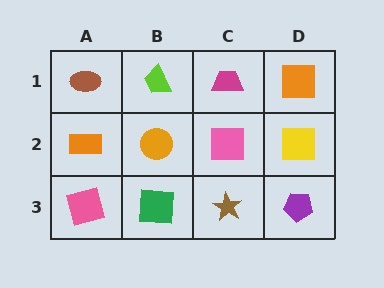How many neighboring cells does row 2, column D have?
3.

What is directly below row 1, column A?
An orange rectangle.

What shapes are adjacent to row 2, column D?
An orange square (row 1, column D), a purple pentagon (row 3, column D), a pink square (row 2, column C).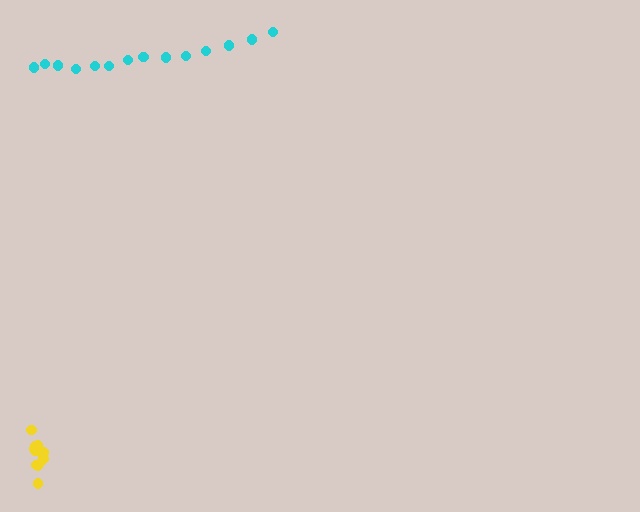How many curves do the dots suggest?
There are 2 distinct paths.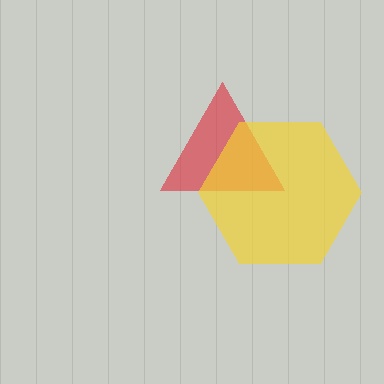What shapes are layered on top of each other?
The layered shapes are: a red triangle, a yellow hexagon.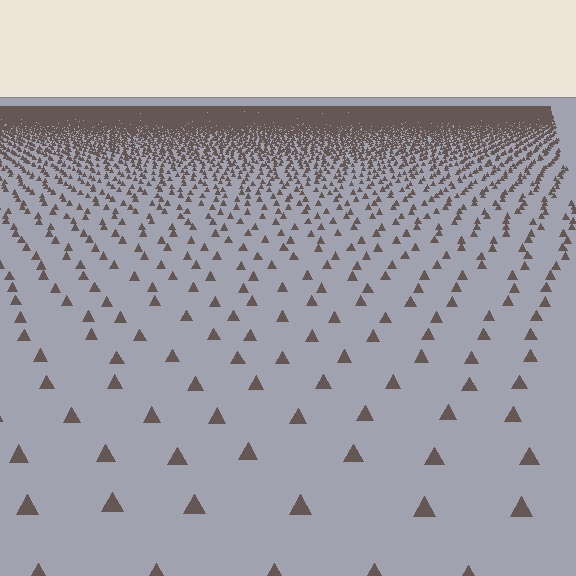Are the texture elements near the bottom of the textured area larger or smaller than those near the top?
Larger. Near the bottom, elements are closer to the viewer and appear at a bigger on-screen size.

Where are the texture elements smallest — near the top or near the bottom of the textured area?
Near the top.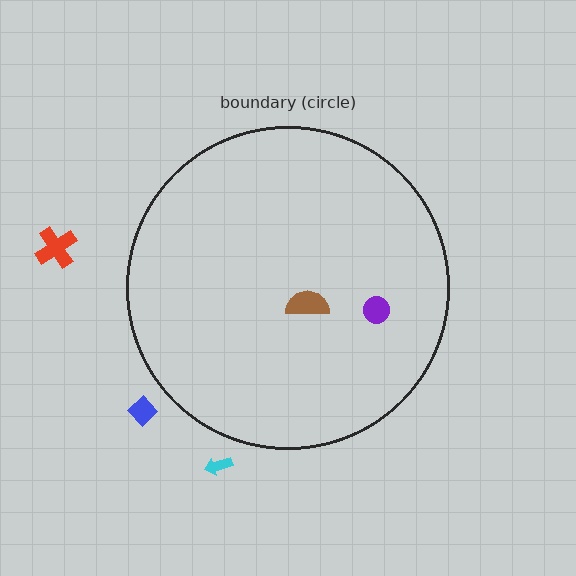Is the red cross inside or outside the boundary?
Outside.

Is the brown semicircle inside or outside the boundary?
Inside.